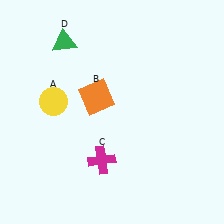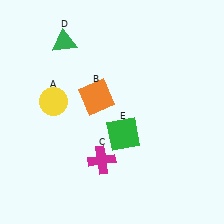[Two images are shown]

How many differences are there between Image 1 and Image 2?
There is 1 difference between the two images.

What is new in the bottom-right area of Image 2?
A green square (E) was added in the bottom-right area of Image 2.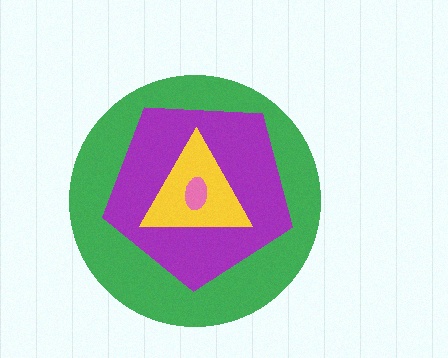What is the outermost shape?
The green circle.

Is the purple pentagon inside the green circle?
Yes.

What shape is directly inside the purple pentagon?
The yellow triangle.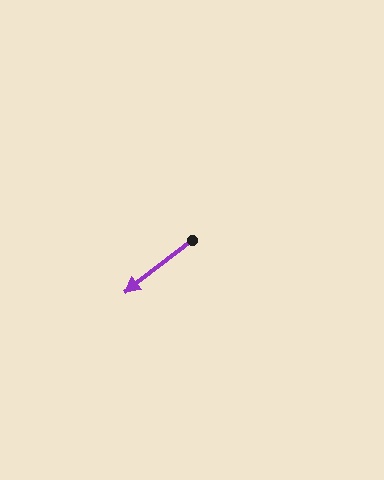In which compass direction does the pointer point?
Southwest.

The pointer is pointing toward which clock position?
Roughly 8 o'clock.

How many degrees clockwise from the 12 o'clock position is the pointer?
Approximately 232 degrees.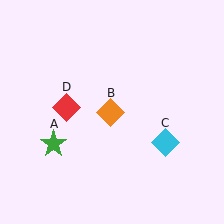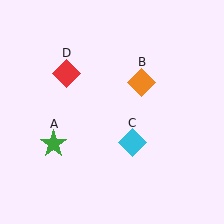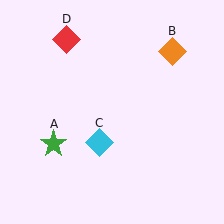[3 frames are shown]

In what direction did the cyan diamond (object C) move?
The cyan diamond (object C) moved left.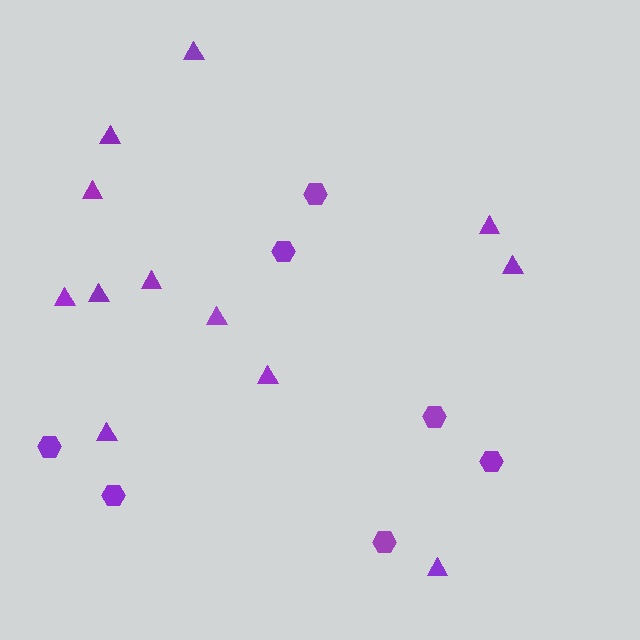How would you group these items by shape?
There are 2 groups: one group of hexagons (7) and one group of triangles (12).